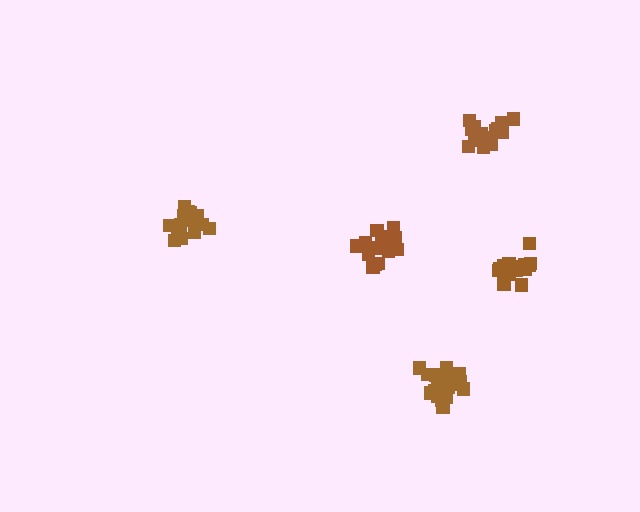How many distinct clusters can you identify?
There are 5 distinct clusters.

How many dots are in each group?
Group 1: 16 dots, Group 2: 17 dots, Group 3: 19 dots, Group 4: 15 dots, Group 5: 17 dots (84 total).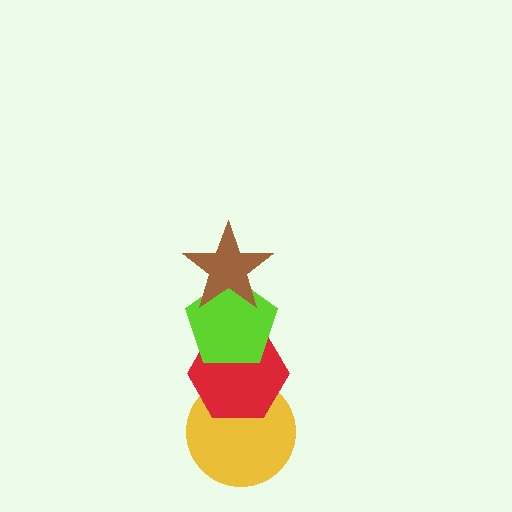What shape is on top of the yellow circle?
The red hexagon is on top of the yellow circle.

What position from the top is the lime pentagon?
The lime pentagon is 2nd from the top.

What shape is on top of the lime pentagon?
The brown star is on top of the lime pentagon.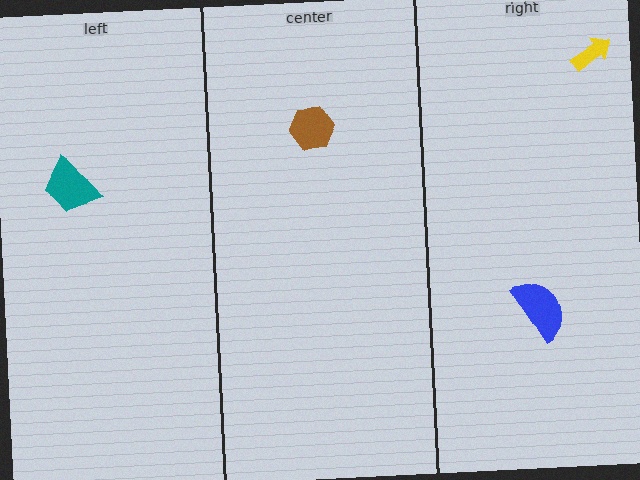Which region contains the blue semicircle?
The right region.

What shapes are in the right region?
The blue semicircle, the yellow arrow.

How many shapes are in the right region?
2.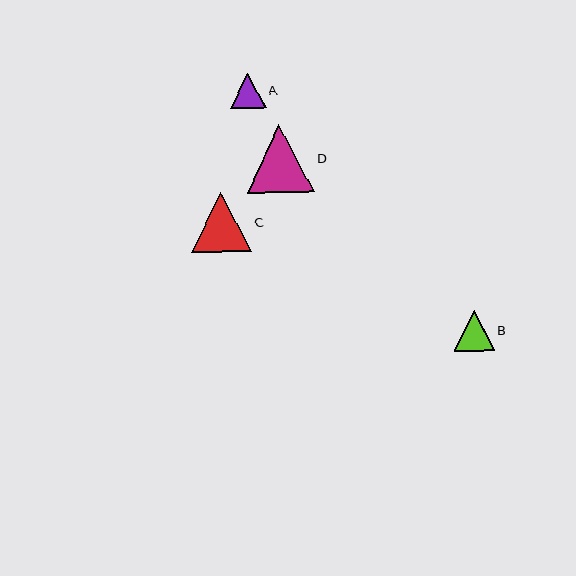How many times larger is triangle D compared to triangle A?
Triangle D is approximately 1.9 times the size of triangle A.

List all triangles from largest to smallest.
From largest to smallest: D, C, B, A.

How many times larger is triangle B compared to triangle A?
Triangle B is approximately 1.1 times the size of triangle A.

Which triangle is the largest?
Triangle D is the largest with a size of approximately 68 pixels.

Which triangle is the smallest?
Triangle A is the smallest with a size of approximately 35 pixels.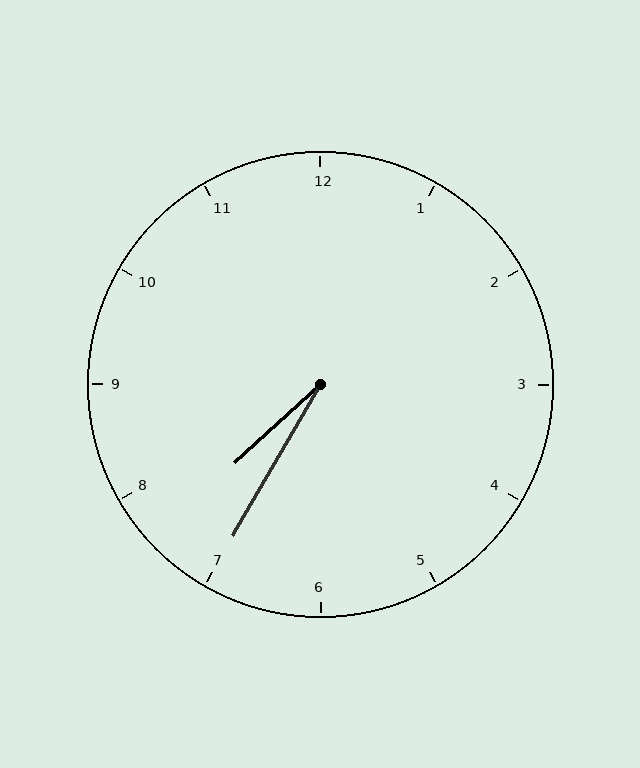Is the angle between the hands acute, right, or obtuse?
It is acute.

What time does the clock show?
7:35.